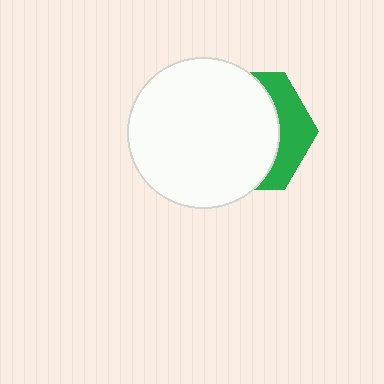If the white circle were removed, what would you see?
You would see the complete green hexagon.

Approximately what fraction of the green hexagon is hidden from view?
Roughly 70% of the green hexagon is hidden behind the white circle.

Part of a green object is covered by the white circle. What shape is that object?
It is a hexagon.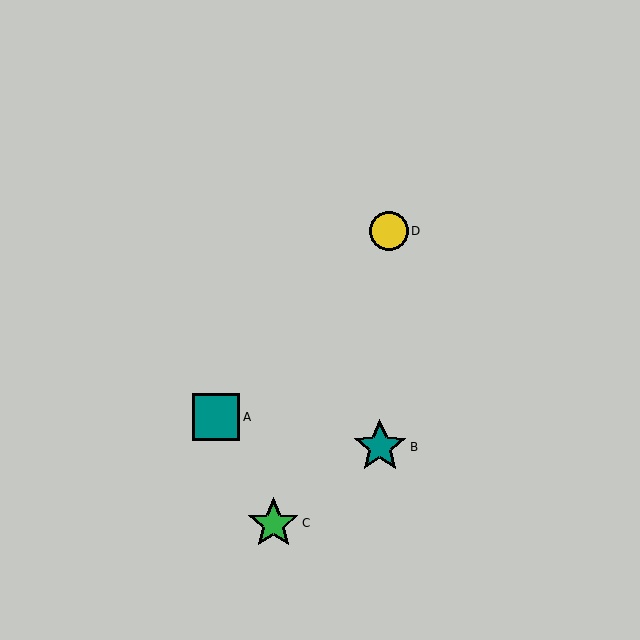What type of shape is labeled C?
Shape C is a green star.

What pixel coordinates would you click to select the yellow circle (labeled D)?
Click at (389, 231) to select the yellow circle D.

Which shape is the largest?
The teal star (labeled B) is the largest.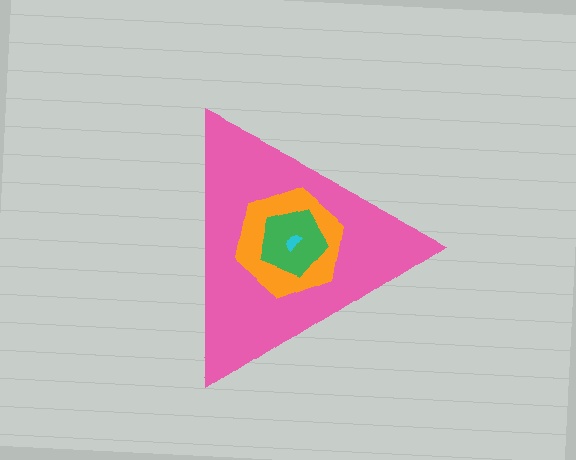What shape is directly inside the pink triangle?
The orange hexagon.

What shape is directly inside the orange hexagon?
The green pentagon.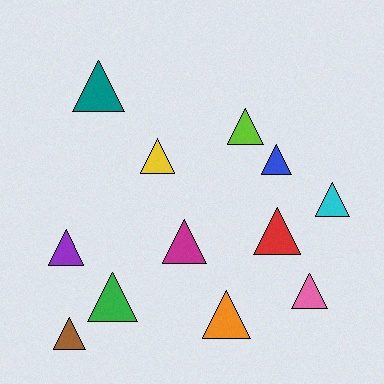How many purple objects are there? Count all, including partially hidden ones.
There is 1 purple object.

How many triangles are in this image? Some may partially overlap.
There are 12 triangles.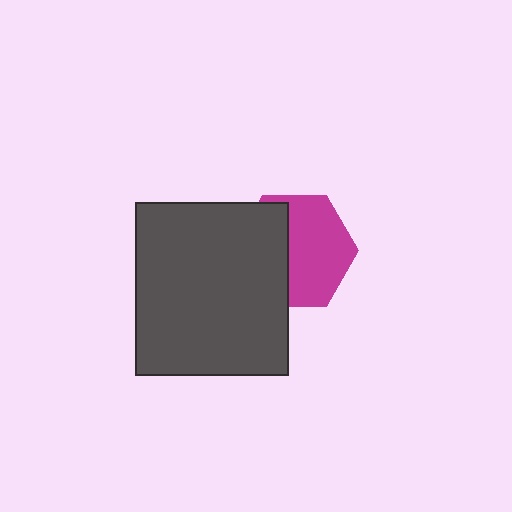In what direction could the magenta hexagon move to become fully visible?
The magenta hexagon could move right. That would shift it out from behind the dark gray rectangle entirely.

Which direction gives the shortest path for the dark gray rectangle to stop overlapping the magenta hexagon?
Moving left gives the shortest separation.